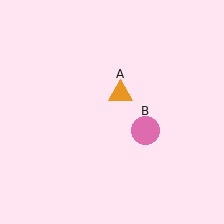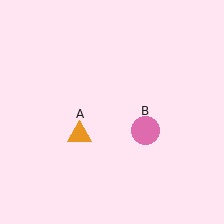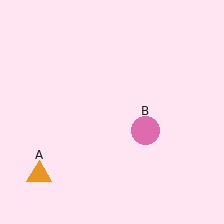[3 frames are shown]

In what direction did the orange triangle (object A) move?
The orange triangle (object A) moved down and to the left.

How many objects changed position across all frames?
1 object changed position: orange triangle (object A).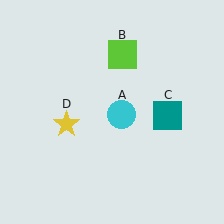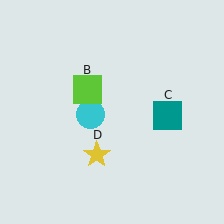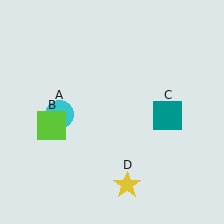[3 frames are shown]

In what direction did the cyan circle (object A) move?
The cyan circle (object A) moved left.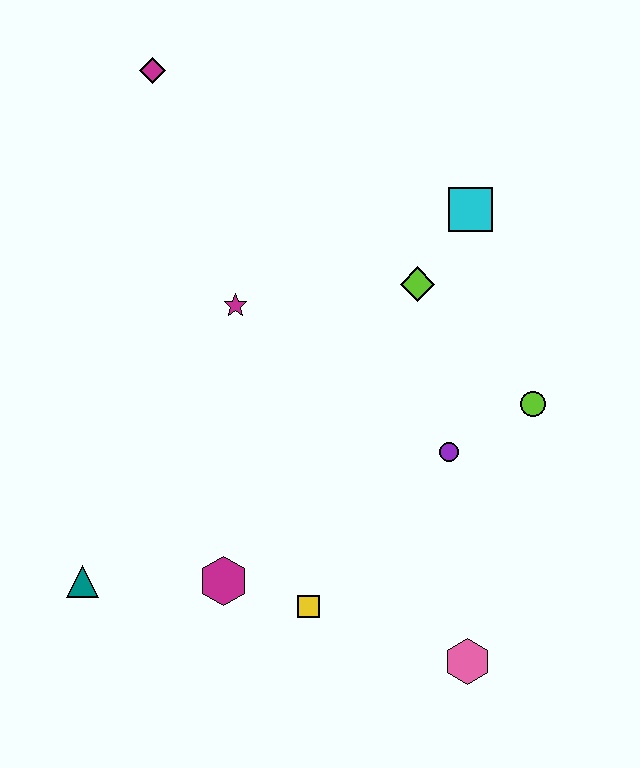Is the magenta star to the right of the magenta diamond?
Yes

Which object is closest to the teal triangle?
The magenta hexagon is closest to the teal triangle.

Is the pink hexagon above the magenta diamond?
No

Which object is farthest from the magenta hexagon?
The magenta diamond is farthest from the magenta hexagon.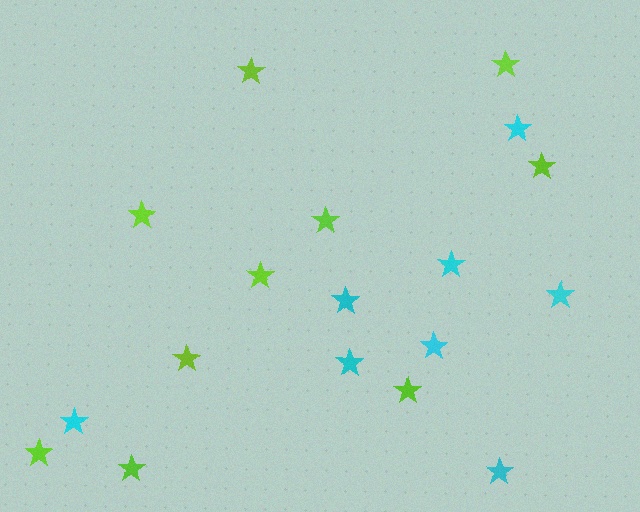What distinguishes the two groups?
There are 2 groups: one group of lime stars (10) and one group of cyan stars (8).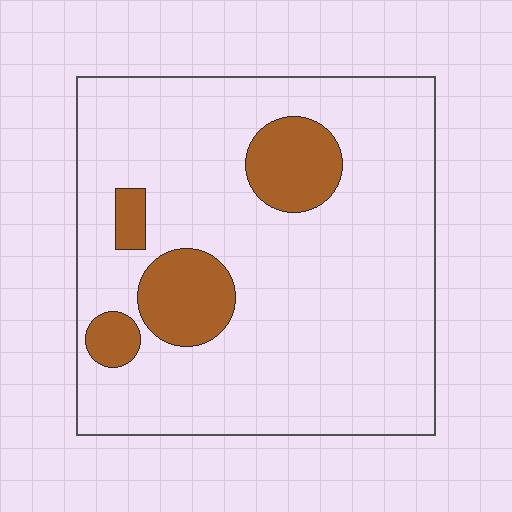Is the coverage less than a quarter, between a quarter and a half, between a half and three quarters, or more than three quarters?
Less than a quarter.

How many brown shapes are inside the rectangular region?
4.